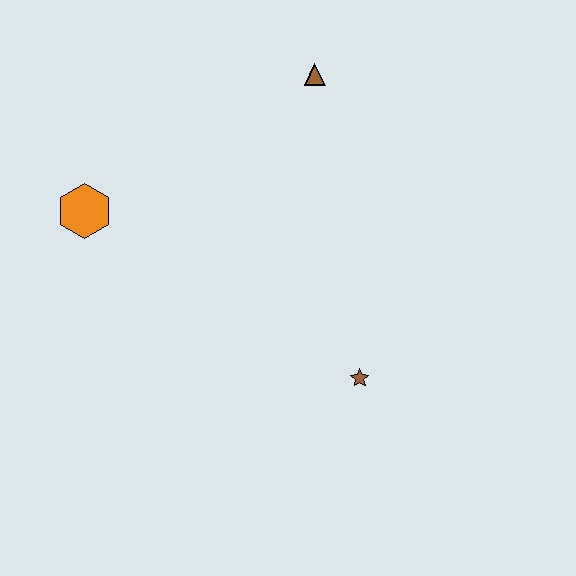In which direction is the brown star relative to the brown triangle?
The brown star is below the brown triangle.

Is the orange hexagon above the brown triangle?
No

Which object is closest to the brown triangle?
The orange hexagon is closest to the brown triangle.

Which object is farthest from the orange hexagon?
The brown star is farthest from the orange hexagon.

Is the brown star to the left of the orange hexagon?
No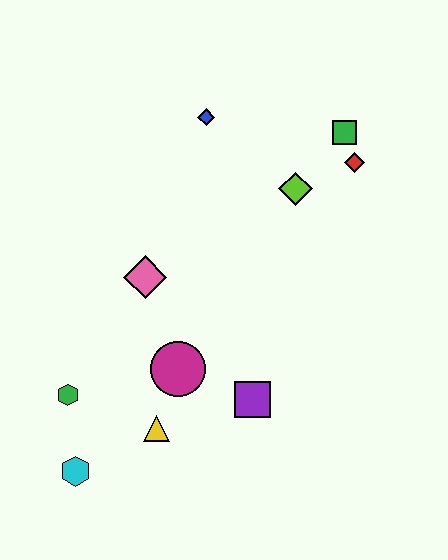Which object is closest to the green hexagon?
The cyan hexagon is closest to the green hexagon.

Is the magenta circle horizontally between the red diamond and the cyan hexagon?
Yes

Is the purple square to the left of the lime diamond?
Yes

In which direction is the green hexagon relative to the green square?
The green hexagon is to the left of the green square.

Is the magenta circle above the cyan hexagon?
Yes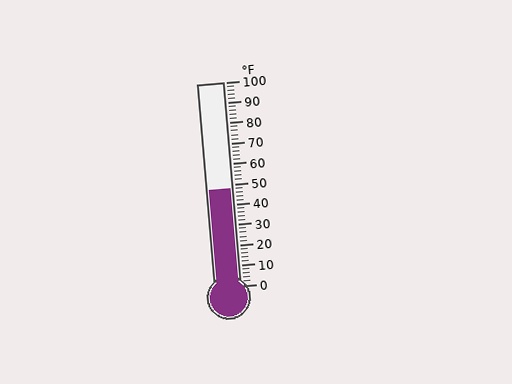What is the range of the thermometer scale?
The thermometer scale ranges from 0°F to 100°F.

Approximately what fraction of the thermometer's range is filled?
The thermometer is filled to approximately 50% of its range.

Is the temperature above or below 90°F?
The temperature is below 90°F.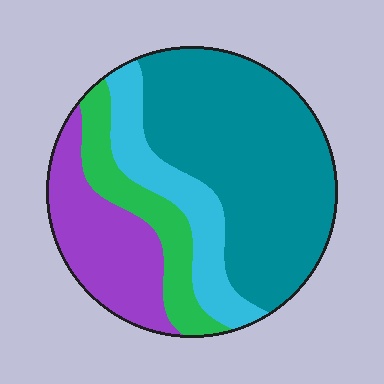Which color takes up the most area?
Teal, at roughly 50%.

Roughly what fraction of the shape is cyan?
Cyan takes up less than a sixth of the shape.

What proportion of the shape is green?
Green covers roughly 15% of the shape.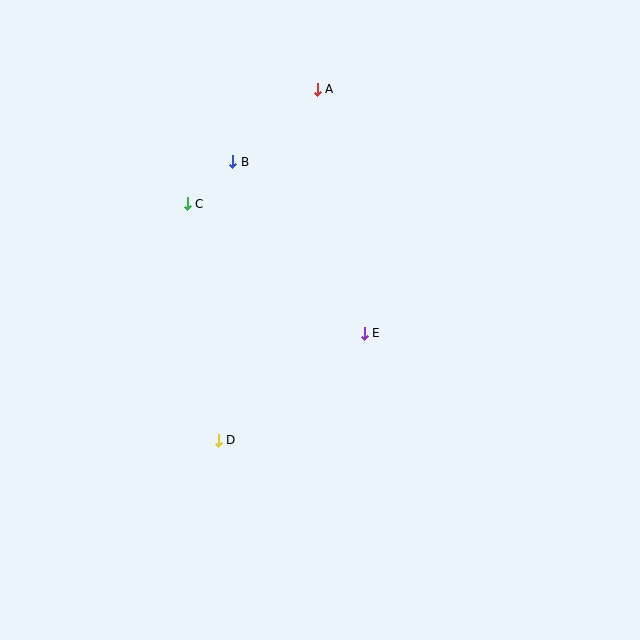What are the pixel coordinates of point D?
Point D is at (218, 440).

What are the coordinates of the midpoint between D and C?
The midpoint between D and C is at (203, 322).